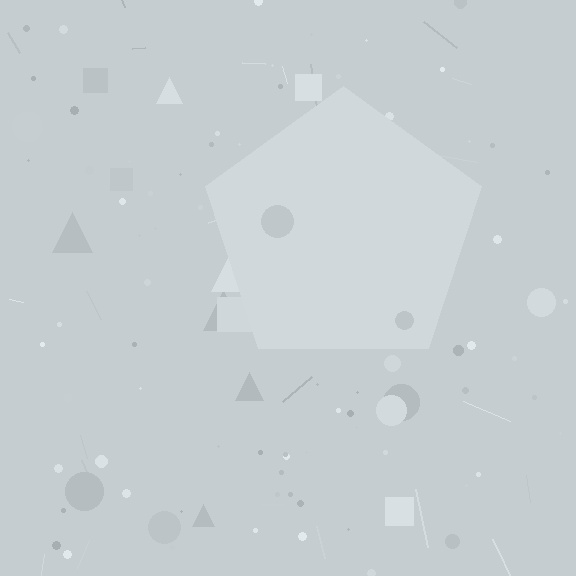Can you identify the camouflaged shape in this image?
The camouflaged shape is a pentagon.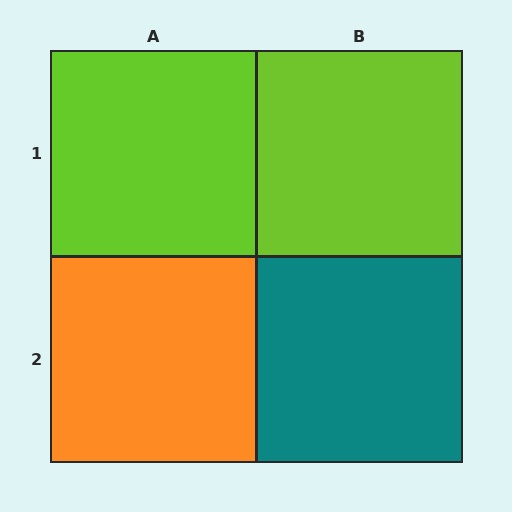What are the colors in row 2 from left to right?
Orange, teal.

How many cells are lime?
2 cells are lime.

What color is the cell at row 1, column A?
Lime.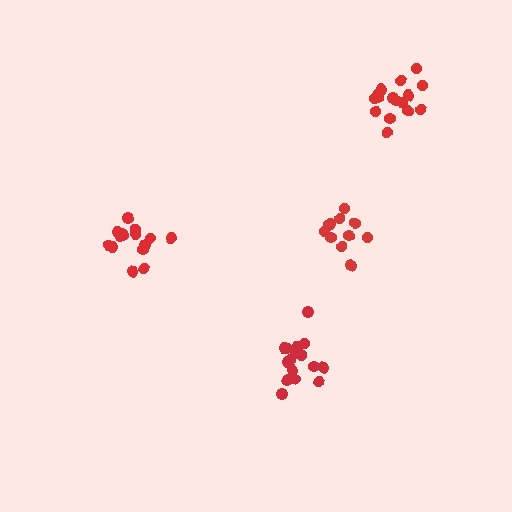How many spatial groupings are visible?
There are 4 spatial groupings.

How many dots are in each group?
Group 1: 16 dots, Group 2: 16 dots, Group 3: 16 dots, Group 4: 11 dots (59 total).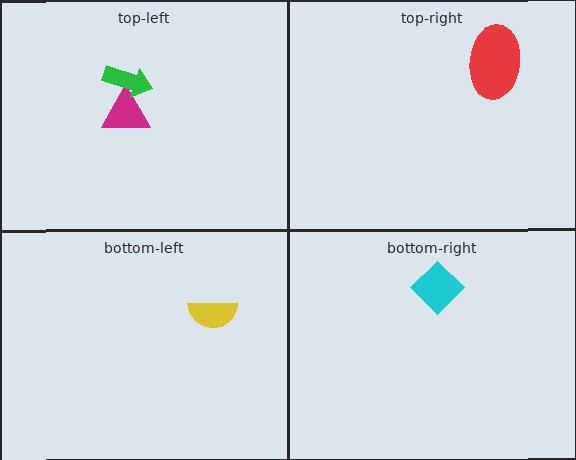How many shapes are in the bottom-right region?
1.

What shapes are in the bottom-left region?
The yellow semicircle.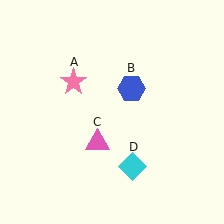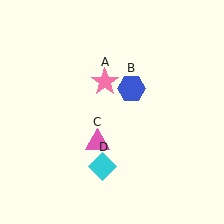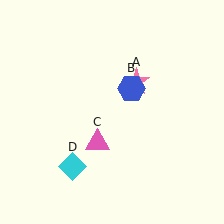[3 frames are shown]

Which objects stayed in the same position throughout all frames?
Blue hexagon (object B) and pink triangle (object C) remained stationary.